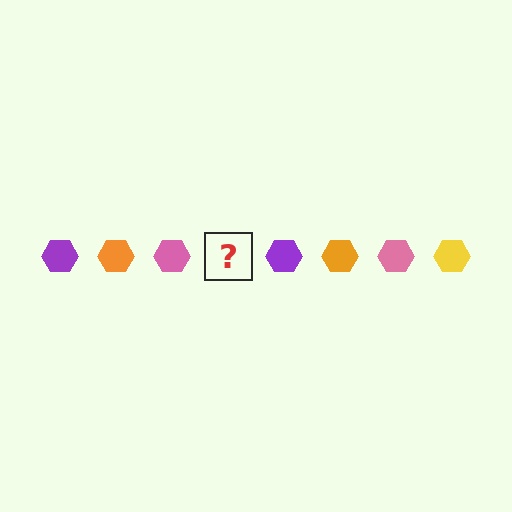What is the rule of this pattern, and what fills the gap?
The rule is that the pattern cycles through purple, orange, pink, yellow hexagons. The gap should be filled with a yellow hexagon.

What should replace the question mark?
The question mark should be replaced with a yellow hexagon.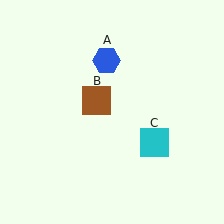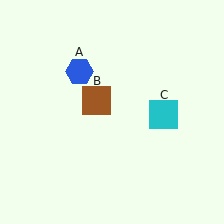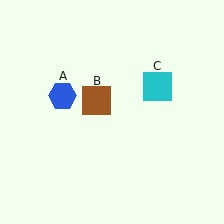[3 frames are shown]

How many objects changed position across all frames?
2 objects changed position: blue hexagon (object A), cyan square (object C).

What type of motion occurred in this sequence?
The blue hexagon (object A), cyan square (object C) rotated counterclockwise around the center of the scene.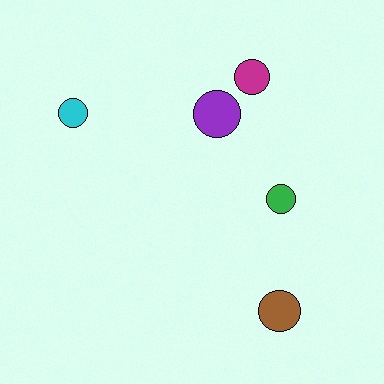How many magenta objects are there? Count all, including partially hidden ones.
There is 1 magenta object.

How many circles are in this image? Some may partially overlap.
There are 5 circles.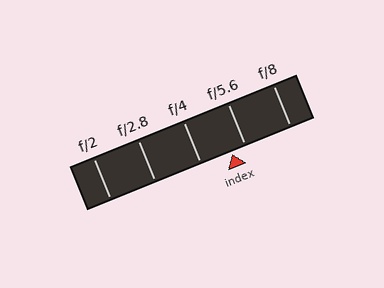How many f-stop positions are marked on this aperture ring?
There are 5 f-stop positions marked.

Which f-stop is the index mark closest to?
The index mark is closest to f/5.6.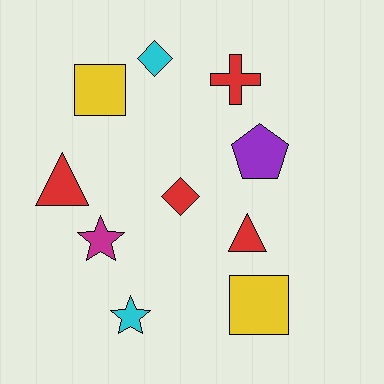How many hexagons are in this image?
There are no hexagons.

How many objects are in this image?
There are 10 objects.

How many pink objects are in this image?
There are no pink objects.